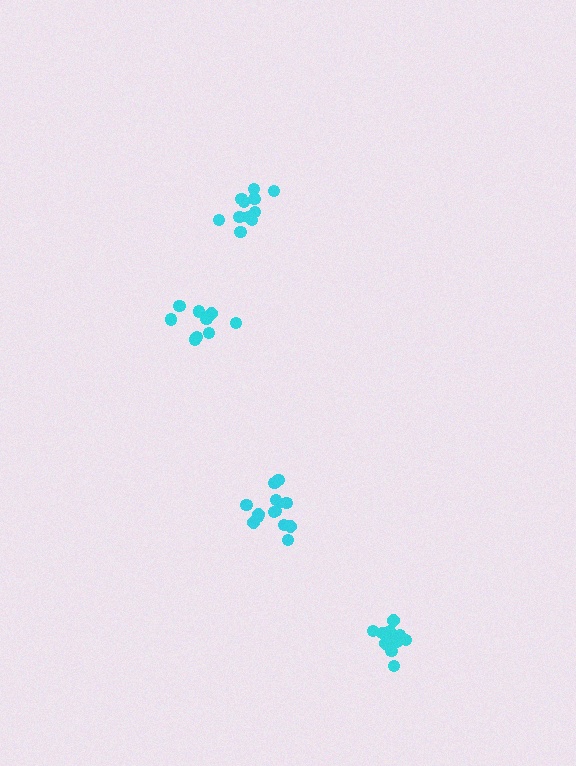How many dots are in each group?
Group 1: 14 dots, Group 2: 11 dots, Group 3: 11 dots, Group 4: 9 dots (45 total).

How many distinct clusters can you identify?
There are 4 distinct clusters.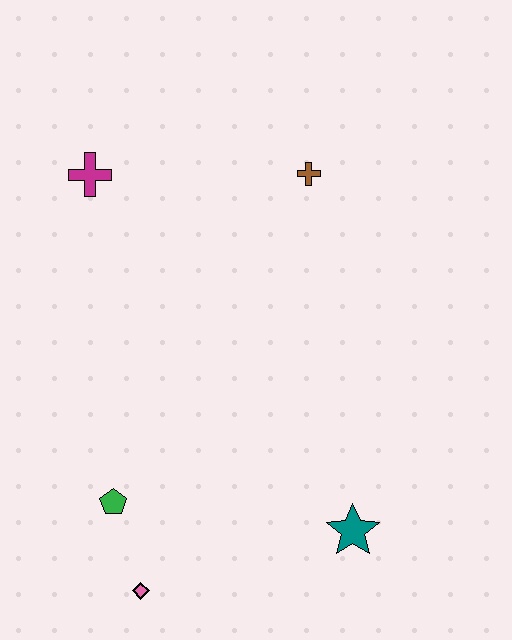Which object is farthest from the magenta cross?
The teal star is farthest from the magenta cross.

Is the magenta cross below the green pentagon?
No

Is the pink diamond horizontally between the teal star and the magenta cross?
Yes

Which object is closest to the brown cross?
The magenta cross is closest to the brown cross.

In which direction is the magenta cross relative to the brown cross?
The magenta cross is to the left of the brown cross.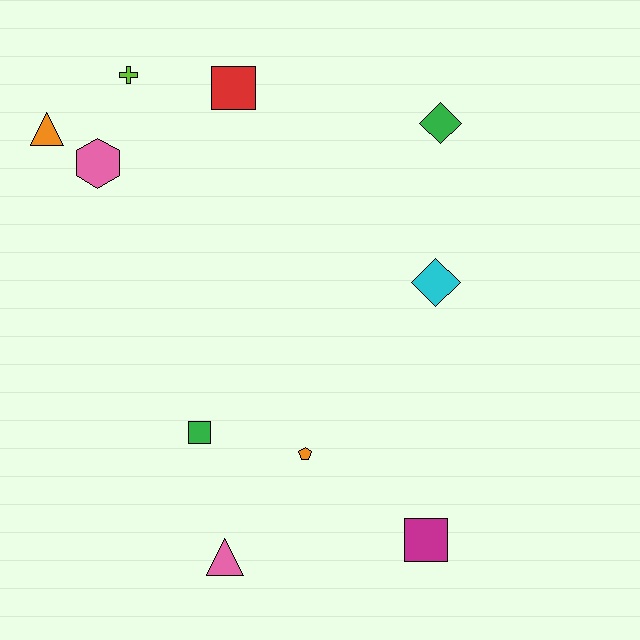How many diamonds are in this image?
There are 2 diamonds.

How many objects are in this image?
There are 10 objects.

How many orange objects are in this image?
There are 2 orange objects.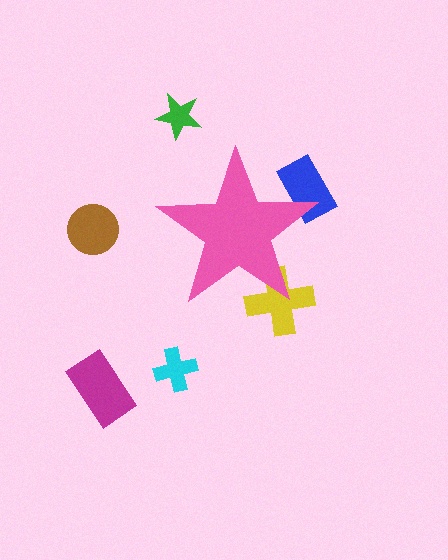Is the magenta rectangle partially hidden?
No, the magenta rectangle is fully visible.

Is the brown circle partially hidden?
No, the brown circle is fully visible.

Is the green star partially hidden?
No, the green star is fully visible.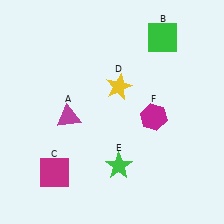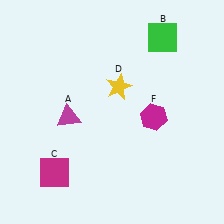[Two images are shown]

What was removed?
The green star (E) was removed in Image 2.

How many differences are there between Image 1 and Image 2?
There is 1 difference between the two images.